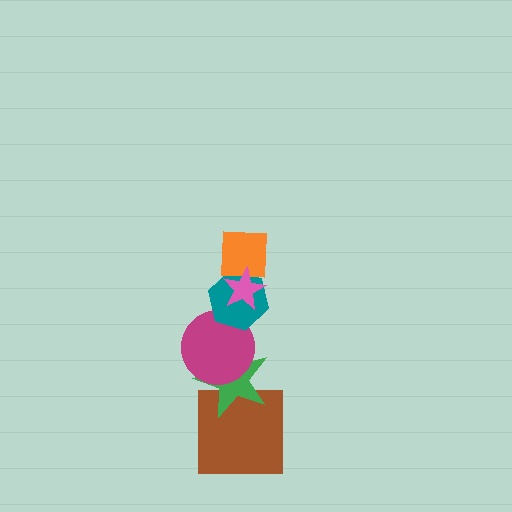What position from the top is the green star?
The green star is 5th from the top.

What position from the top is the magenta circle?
The magenta circle is 4th from the top.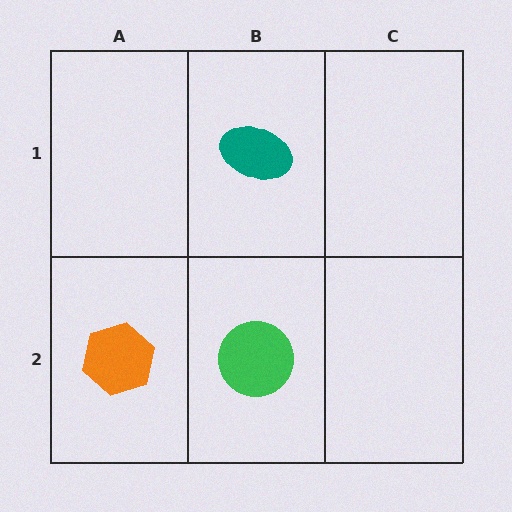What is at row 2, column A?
An orange hexagon.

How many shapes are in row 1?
1 shape.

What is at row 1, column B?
A teal ellipse.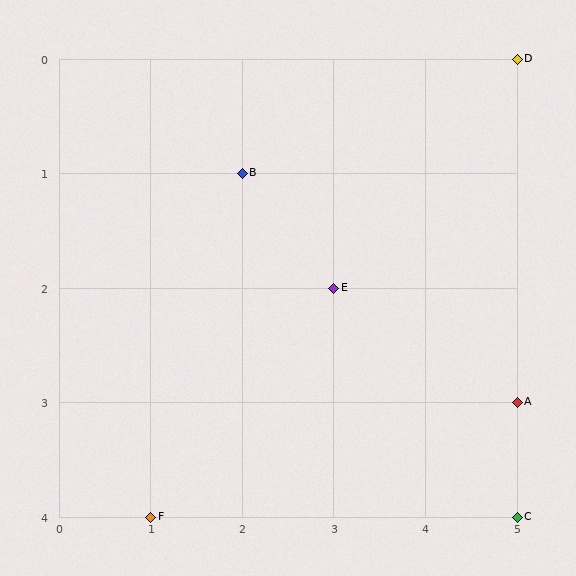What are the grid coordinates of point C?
Point C is at grid coordinates (5, 4).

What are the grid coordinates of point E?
Point E is at grid coordinates (3, 2).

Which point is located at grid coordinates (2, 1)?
Point B is at (2, 1).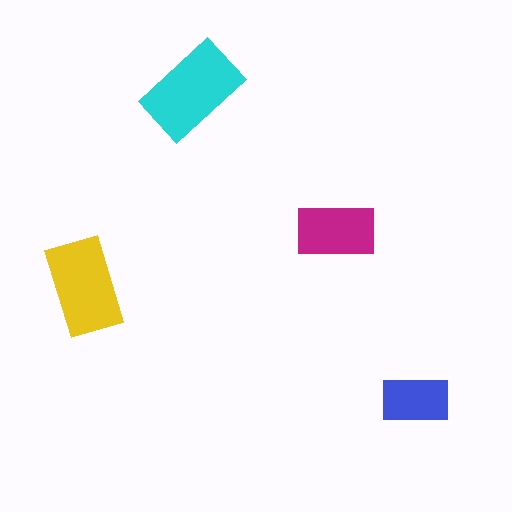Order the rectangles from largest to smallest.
the cyan one, the yellow one, the magenta one, the blue one.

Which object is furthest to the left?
The yellow rectangle is leftmost.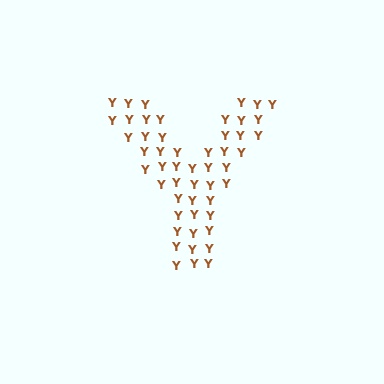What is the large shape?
The large shape is the letter Y.